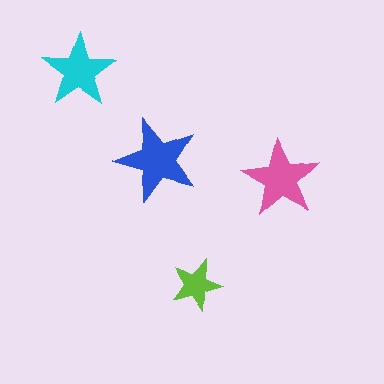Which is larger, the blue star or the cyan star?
The blue one.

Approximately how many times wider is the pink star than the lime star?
About 1.5 times wider.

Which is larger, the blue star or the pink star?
The blue one.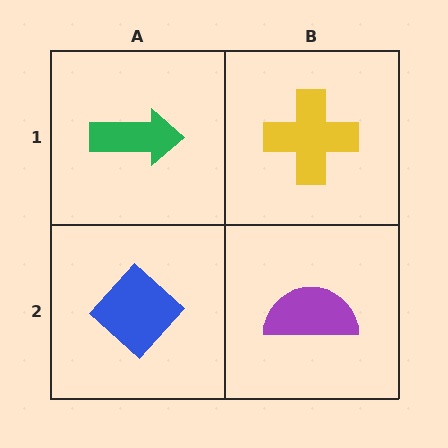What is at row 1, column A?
A green arrow.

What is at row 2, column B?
A purple semicircle.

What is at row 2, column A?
A blue diamond.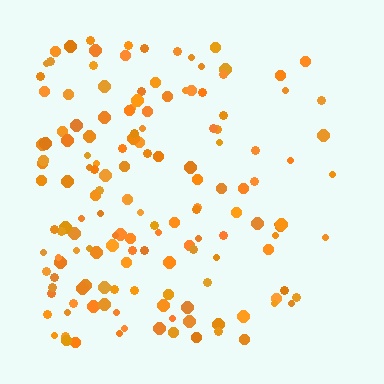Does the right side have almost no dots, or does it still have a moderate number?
Still a moderate number, just noticeably fewer than the left.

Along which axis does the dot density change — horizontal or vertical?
Horizontal.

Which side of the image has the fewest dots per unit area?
The right.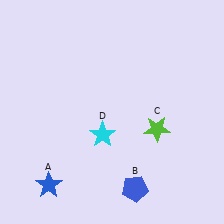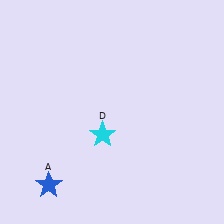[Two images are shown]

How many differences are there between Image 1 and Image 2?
There are 2 differences between the two images.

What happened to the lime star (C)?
The lime star (C) was removed in Image 2. It was in the bottom-right area of Image 1.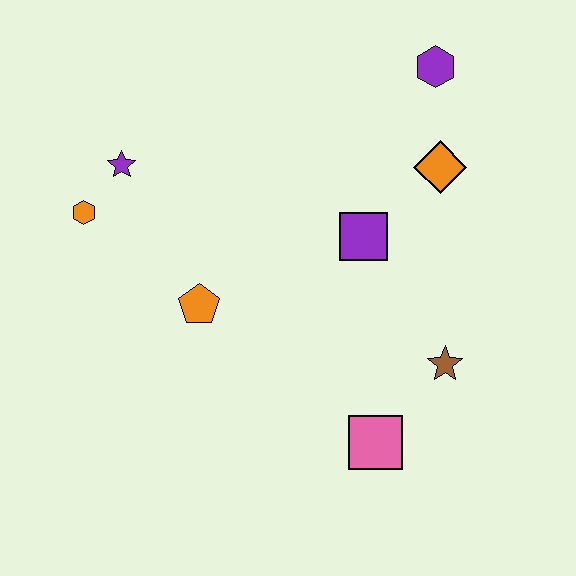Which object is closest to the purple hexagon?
The orange diamond is closest to the purple hexagon.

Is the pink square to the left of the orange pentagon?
No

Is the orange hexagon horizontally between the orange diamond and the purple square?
No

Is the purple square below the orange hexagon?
Yes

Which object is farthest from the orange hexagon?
The brown star is farthest from the orange hexagon.